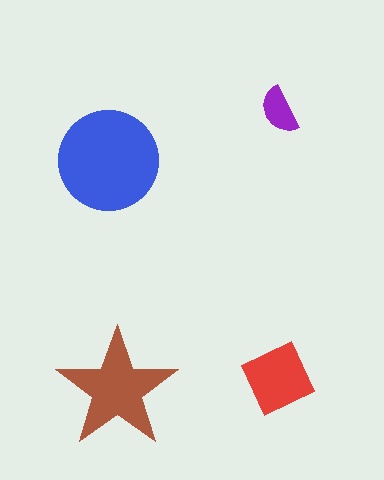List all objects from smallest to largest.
The purple semicircle, the red diamond, the brown star, the blue circle.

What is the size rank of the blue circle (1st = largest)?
1st.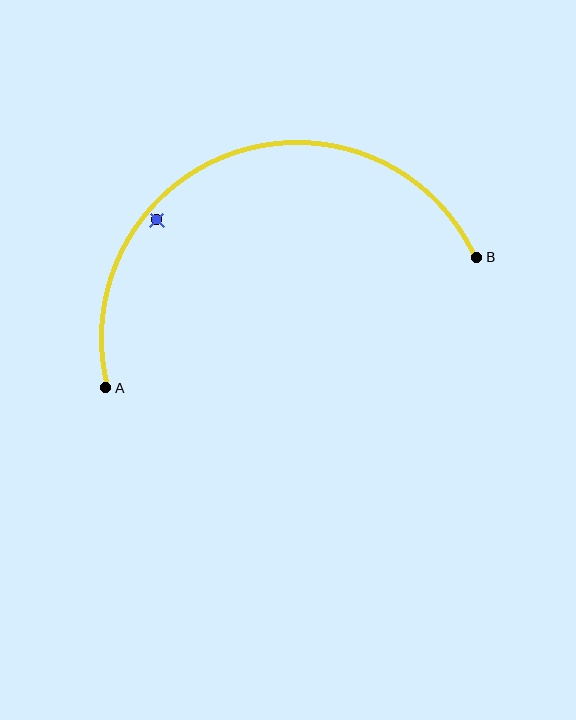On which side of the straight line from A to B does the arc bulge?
The arc bulges above the straight line connecting A and B.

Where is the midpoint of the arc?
The arc midpoint is the point on the curve farthest from the straight line joining A and B. It sits above that line.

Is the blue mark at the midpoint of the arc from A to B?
No — the blue mark does not lie on the arc at all. It sits slightly inside the curve.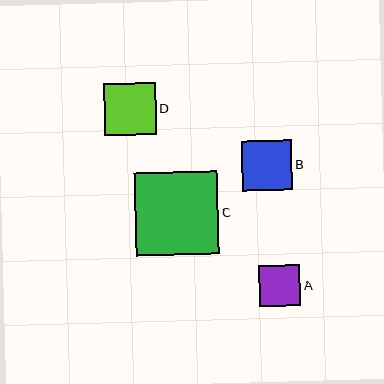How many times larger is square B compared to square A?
Square B is approximately 1.2 times the size of square A.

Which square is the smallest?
Square A is the smallest with a size of approximately 41 pixels.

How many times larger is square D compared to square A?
Square D is approximately 1.3 times the size of square A.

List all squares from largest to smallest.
From largest to smallest: C, D, B, A.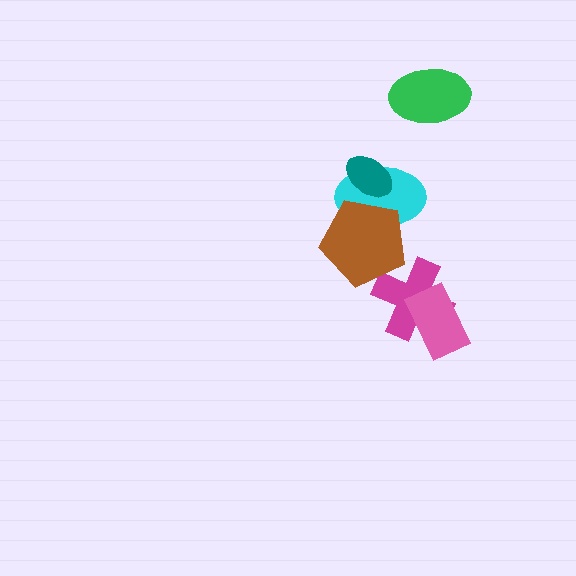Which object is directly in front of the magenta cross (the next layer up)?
The brown pentagon is directly in front of the magenta cross.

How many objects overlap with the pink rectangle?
1 object overlaps with the pink rectangle.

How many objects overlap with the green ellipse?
0 objects overlap with the green ellipse.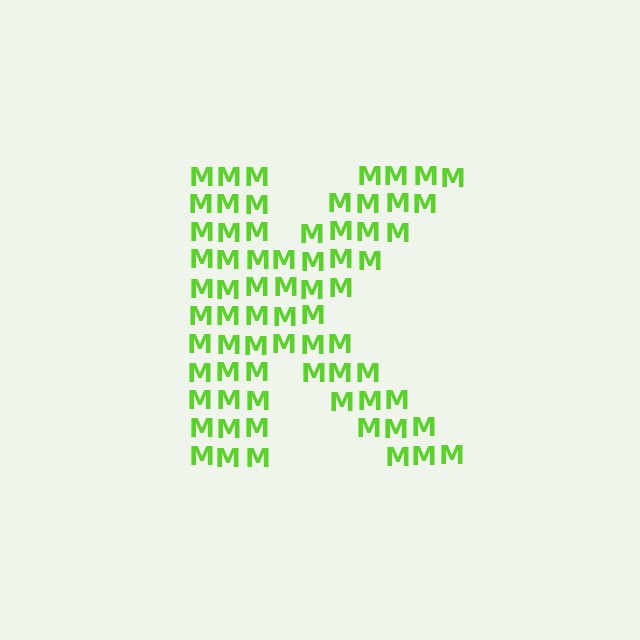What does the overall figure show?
The overall figure shows the letter K.